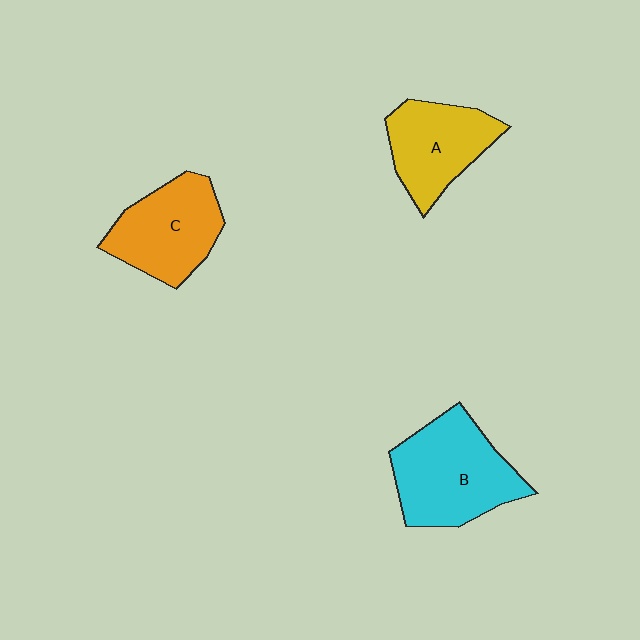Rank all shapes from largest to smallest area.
From largest to smallest: B (cyan), C (orange), A (yellow).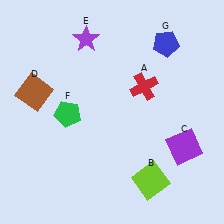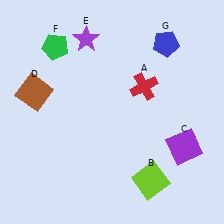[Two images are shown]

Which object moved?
The green pentagon (F) moved up.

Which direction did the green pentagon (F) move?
The green pentagon (F) moved up.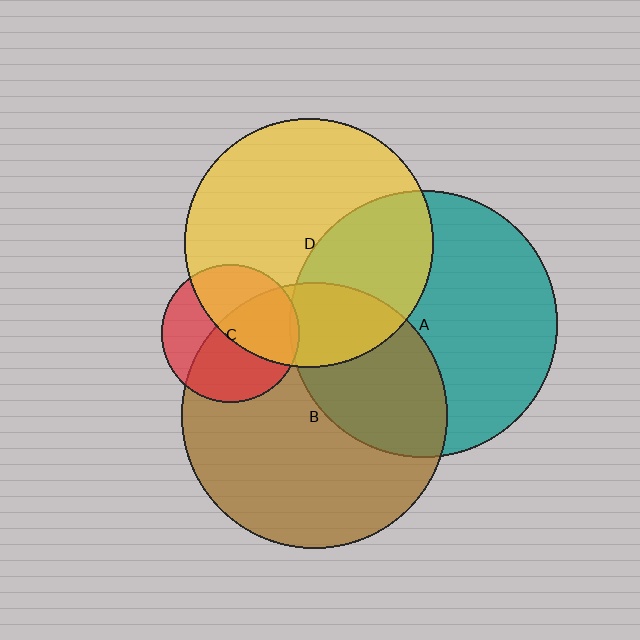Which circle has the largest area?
Circle A (teal).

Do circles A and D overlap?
Yes.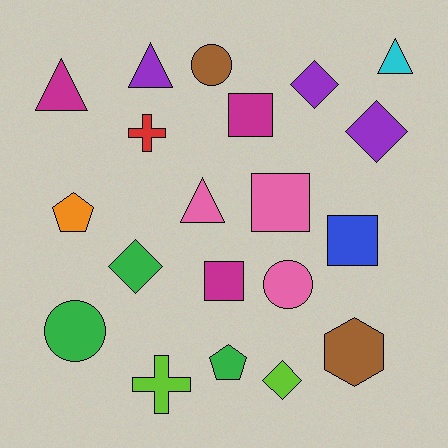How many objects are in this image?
There are 20 objects.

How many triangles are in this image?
There are 4 triangles.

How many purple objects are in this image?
There are 3 purple objects.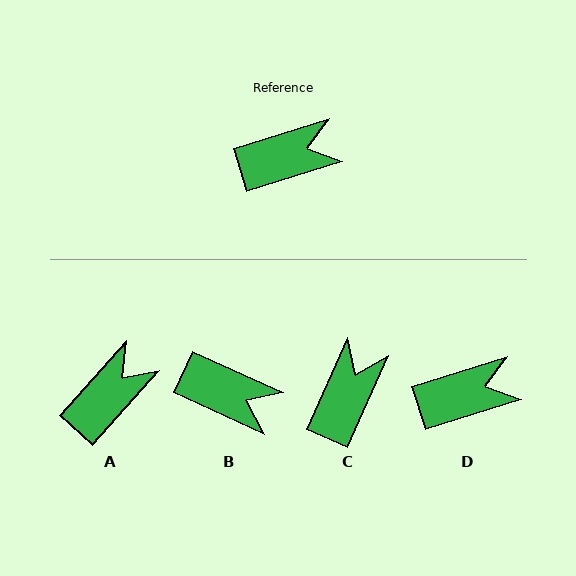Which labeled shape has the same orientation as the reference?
D.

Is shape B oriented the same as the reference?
No, it is off by about 42 degrees.